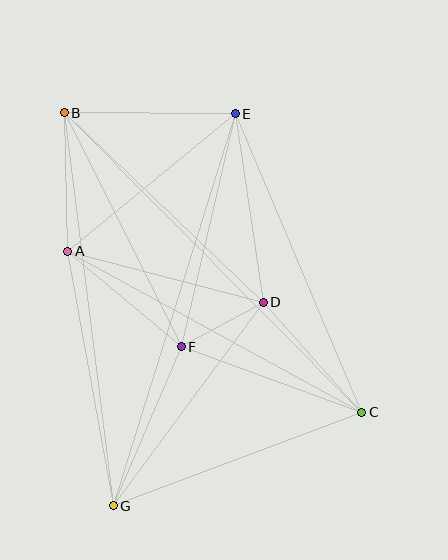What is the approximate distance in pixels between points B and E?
The distance between B and E is approximately 171 pixels.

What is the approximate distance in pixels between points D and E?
The distance between D and E is approximately 191 pixels.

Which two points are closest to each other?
Points D and F are closest to each other.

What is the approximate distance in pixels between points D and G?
The distance between D and G is approximately 253 pixels.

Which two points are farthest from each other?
Points B and C are farthest from each other.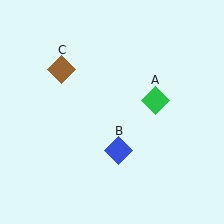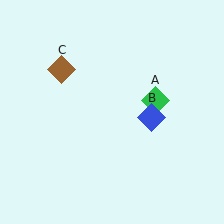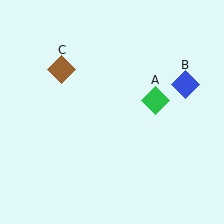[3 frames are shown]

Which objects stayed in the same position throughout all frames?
Green diamond (object A) and brown diamond (object C) remained stationary.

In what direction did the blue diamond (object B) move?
The blue diamond (object B) moved up and to the right.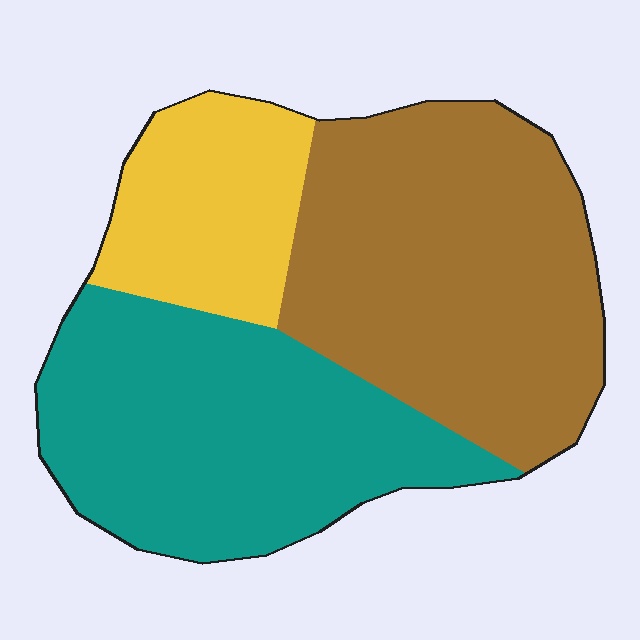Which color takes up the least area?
Yellow, at roughly 20%.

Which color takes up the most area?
Brown, at roughly 45%.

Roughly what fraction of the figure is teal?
Teal covers roughly 40% of the figure.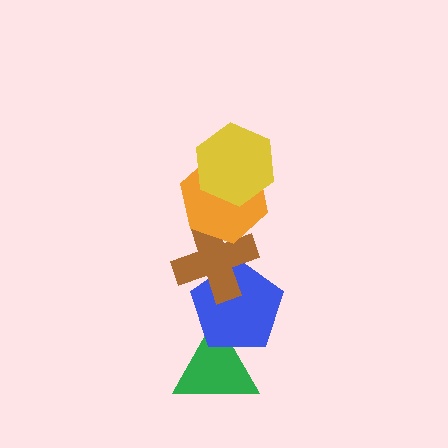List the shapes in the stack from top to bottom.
From top to bottom: the yellow hexagon, the orange hexagon, the brown cross, the blue pentagon, the green triangle.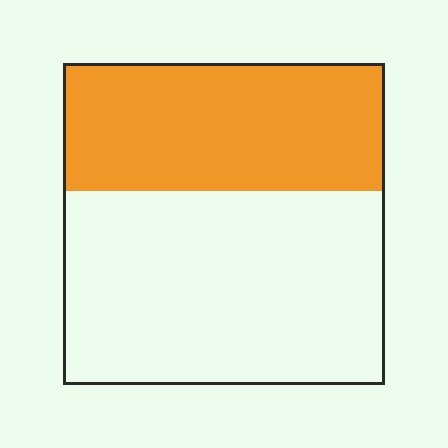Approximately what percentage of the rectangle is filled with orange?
Approximately 40%.